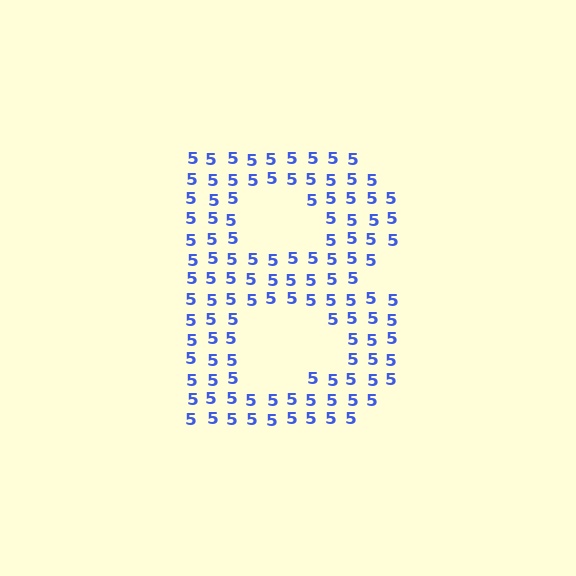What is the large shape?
The large shape is the letter B.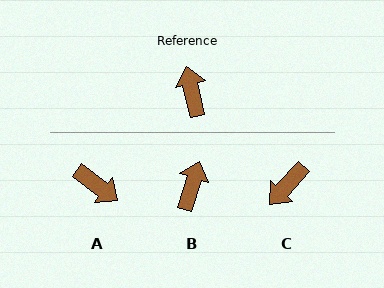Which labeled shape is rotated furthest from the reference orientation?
A, about 140 degrees away.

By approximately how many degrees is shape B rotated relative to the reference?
Approximately 30 degrees clockwise.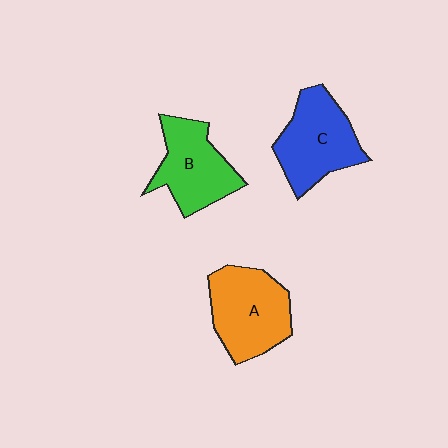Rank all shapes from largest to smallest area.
From largest to smallest: A (orange), C (blue), B (green).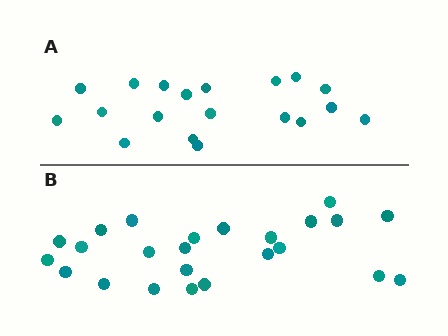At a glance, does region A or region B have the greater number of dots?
Region B (the bottom region) has more dots.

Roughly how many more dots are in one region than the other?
Region B has about 5 more dots than region A.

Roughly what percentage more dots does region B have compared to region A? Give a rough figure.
About 25% more.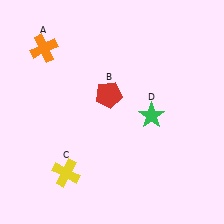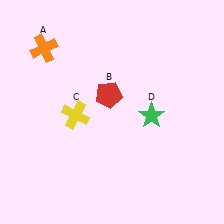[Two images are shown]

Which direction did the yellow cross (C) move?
The yellow cross (C) moved up.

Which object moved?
The yellow cross (C) moved up.